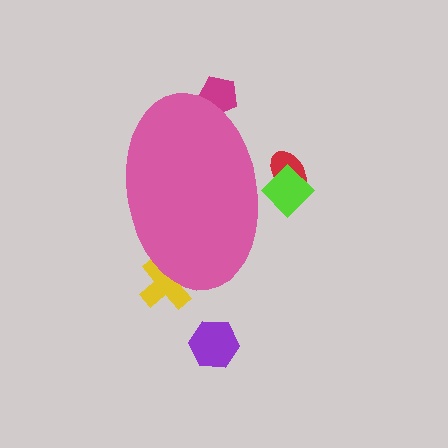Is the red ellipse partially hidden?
Yes, the red ellipse is partially hidden behind the pink ellipse.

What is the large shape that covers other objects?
A pink ellipse.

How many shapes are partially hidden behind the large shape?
4 shapes are partially hidden.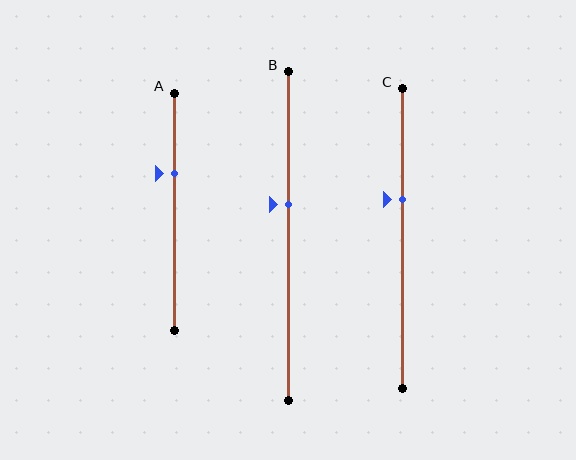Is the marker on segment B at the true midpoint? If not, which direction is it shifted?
No, the marker on segment B is shifted upward by about 9% of the segment length.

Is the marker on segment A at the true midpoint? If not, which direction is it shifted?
No, the marker on segment A is shifted upward by about 16% of the segment length.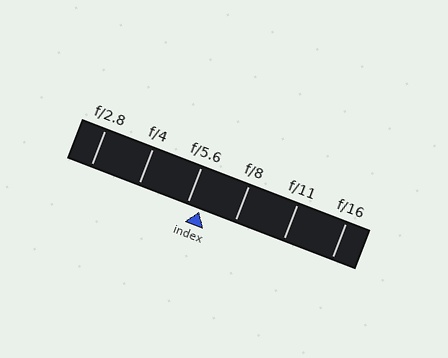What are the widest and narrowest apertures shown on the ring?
The widest aperture shown is f/2.8 and the narrowest is f/16.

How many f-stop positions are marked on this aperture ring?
There are 6 f-stop positions marked.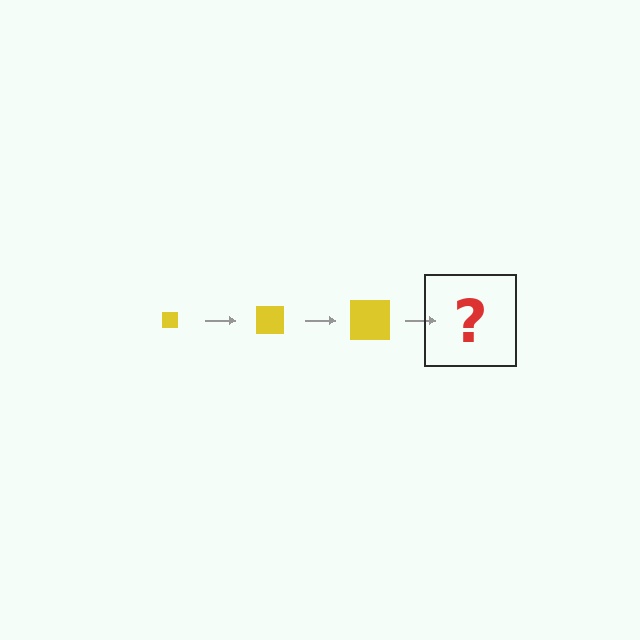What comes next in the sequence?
The next element should be a yellow square, larger than the previous one.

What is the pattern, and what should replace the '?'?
The pattern is that the square gets progressively larger each step. The '?' should be a yellow square, larger than the previous one.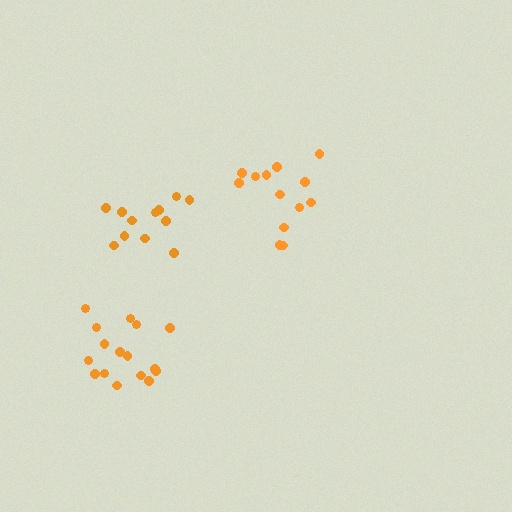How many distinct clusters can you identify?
There are 3 distinct clusters.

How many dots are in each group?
Group 1: 13 dots, Group 2: 12 dots, Group 3: 16 dots (41 total).